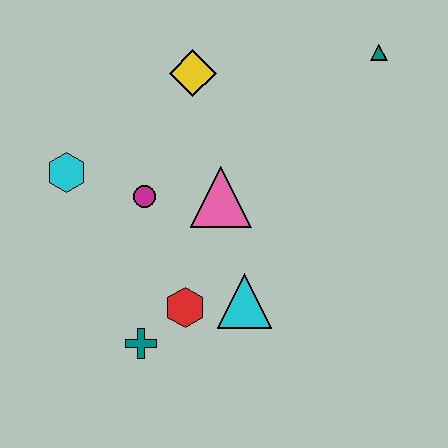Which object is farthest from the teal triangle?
The teal cross is farthest from the teal triangle.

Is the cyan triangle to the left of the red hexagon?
No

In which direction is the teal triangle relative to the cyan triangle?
The teal triangle is above the cyan triangle.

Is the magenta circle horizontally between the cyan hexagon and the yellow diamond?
Yes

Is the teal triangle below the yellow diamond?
No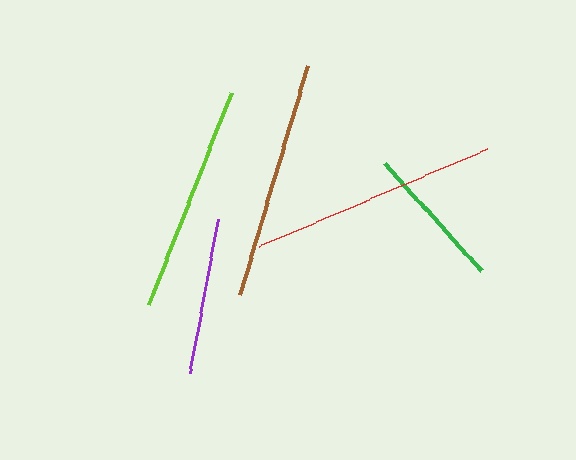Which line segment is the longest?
The red line is the longest at approximately 248 pixels.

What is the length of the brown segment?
The brown segment is approximately 239 pixels long.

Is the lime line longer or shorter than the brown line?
The brown line is longer than the lime line.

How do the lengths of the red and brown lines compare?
The red and brown lines are approximately the same length.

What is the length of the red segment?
The red segment is approximately 248 pixels long.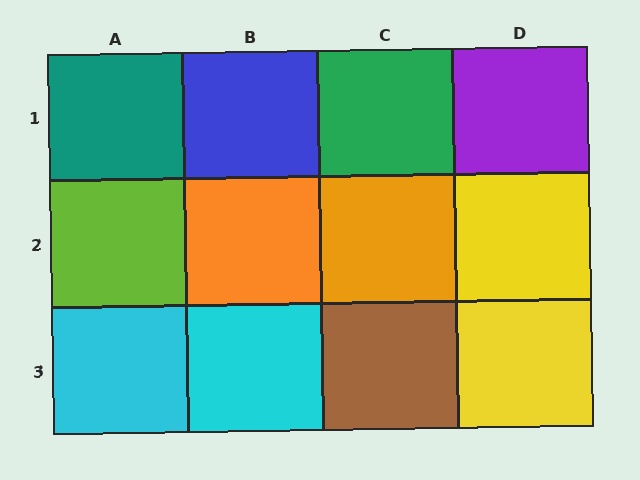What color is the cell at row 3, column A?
Cyan.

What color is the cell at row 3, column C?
Brown.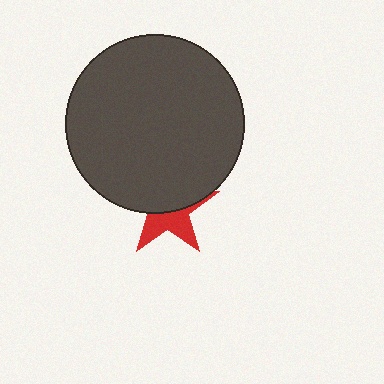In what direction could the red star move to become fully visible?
The red star could move down. That would shift it out from behind the dark gray circle entirely.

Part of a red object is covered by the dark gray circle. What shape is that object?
It is a star.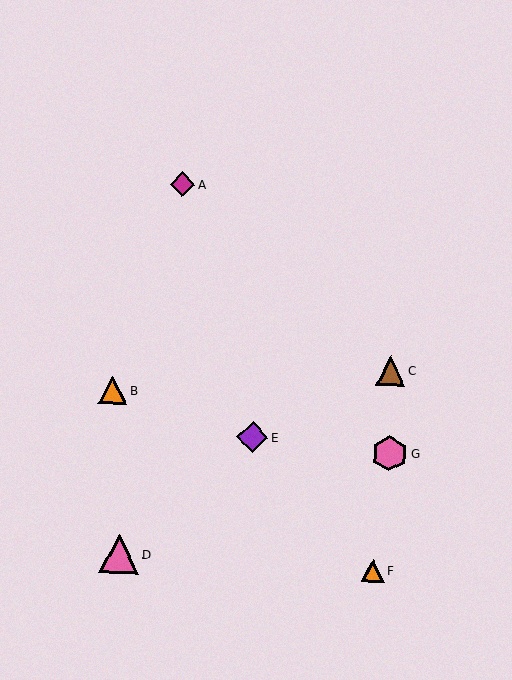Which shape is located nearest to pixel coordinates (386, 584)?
The orange triangle (labeled F) at (373, 571) is nearest to that location.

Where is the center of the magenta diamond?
The center of the magenta diamond is at (183, 184).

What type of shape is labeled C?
Shape C is a brown triangle.